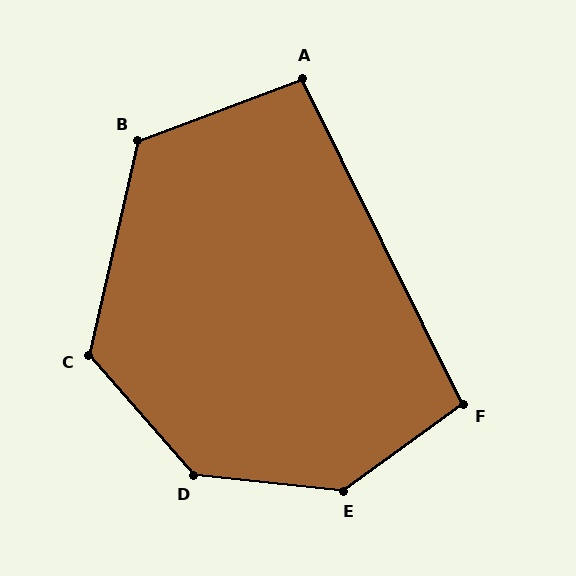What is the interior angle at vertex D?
Approximately 137 degrees (obtuse).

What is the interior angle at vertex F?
Approximately 100 degrees (obtuse).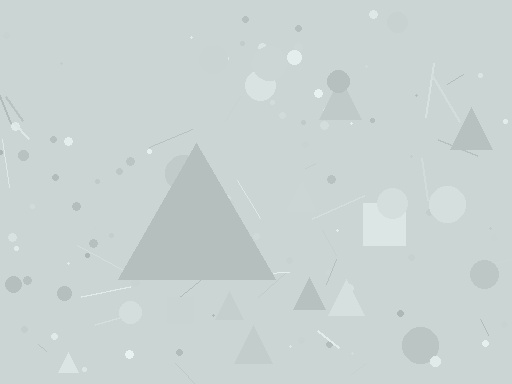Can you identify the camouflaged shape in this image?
The camouflaged shape is a triangle.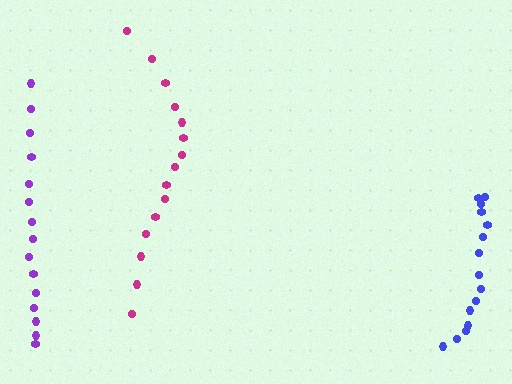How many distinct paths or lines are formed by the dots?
There are 3 distinct paths.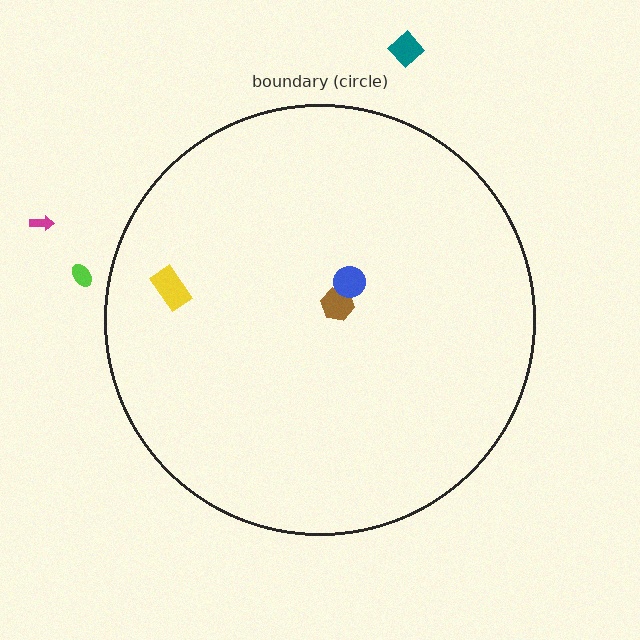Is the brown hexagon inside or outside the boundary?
Inside.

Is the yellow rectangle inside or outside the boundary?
Inside.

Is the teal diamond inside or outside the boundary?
Outside.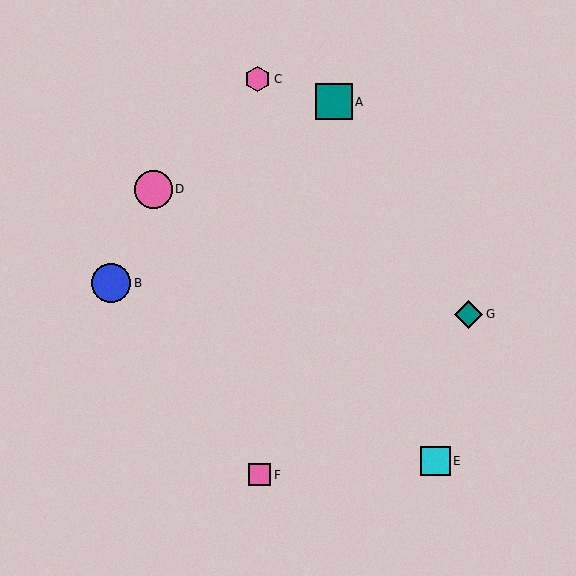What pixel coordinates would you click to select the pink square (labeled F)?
Click at (260, 475) to select the pink square F.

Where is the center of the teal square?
The center of the teal square is at (334, 102).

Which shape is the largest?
The blue circle (labeled B) is the largest.